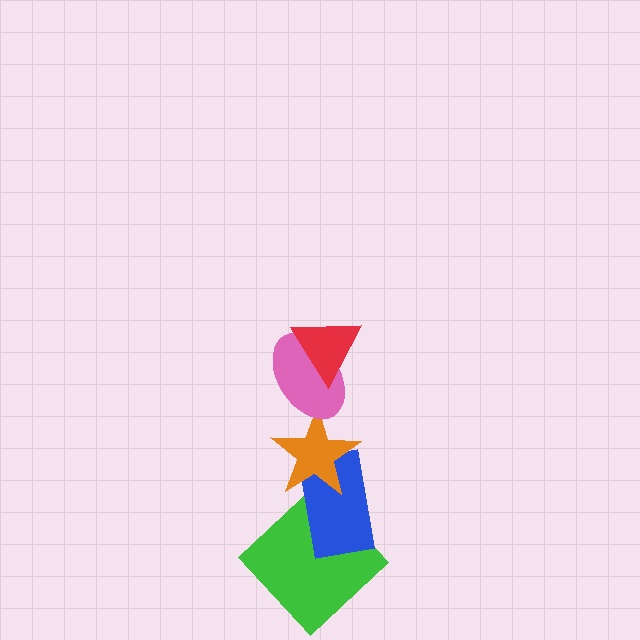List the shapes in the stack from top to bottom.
From top to bottom: the red triangle, the pink ellipse, the orange star, the blue rectangle, the green diamond.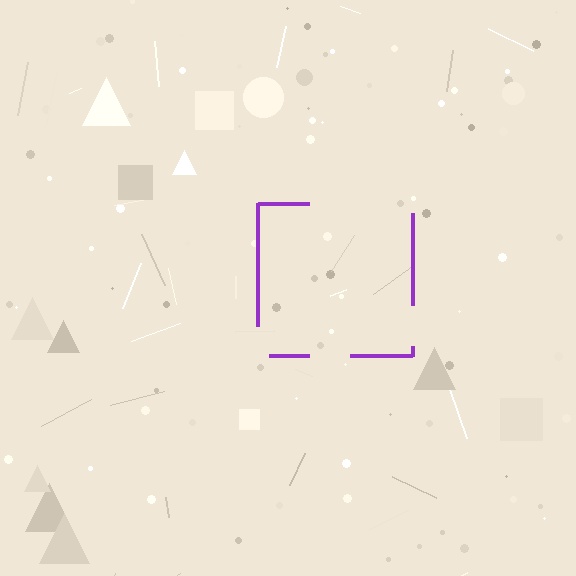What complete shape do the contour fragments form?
The contour fragments form a square.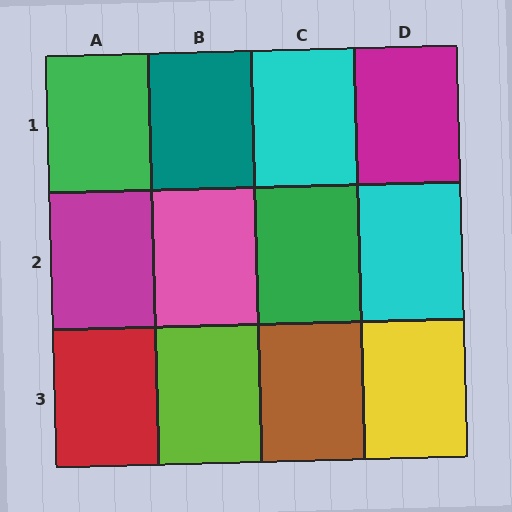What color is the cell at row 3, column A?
Red.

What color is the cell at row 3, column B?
Lime.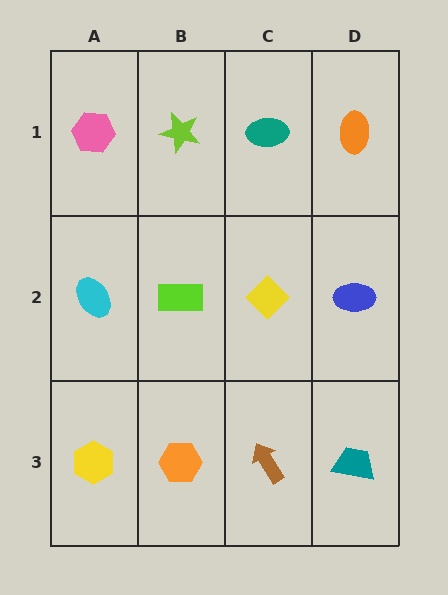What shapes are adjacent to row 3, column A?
A cyan ellipse (row 2, column A), an orange hexagon (row 3, column B).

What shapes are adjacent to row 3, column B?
A lime rectangle (row 2, column B), a yellow hexagon (row 3, column A), a brown arrow (row 3, column C).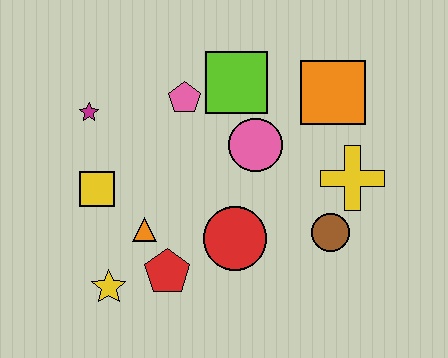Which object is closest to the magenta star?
The yellow square is closest to the magenta star.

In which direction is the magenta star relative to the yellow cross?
The magenta star is to the left of the yellow cross.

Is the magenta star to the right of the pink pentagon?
No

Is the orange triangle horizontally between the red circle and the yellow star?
Yes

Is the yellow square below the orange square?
Yes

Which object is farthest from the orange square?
The yellow star is farthest from the orange square.